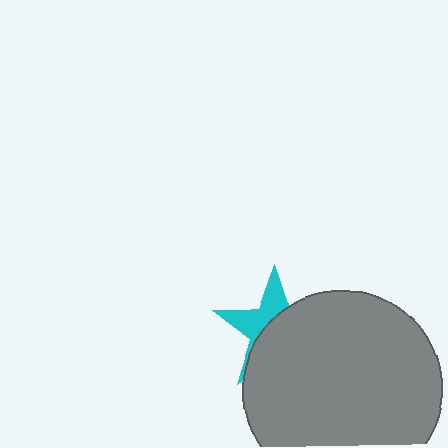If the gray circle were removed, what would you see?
You would see the complete cyan star.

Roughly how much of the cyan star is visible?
A small part of it is visible (roughly 37%).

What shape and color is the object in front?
The object in front is a gray circle.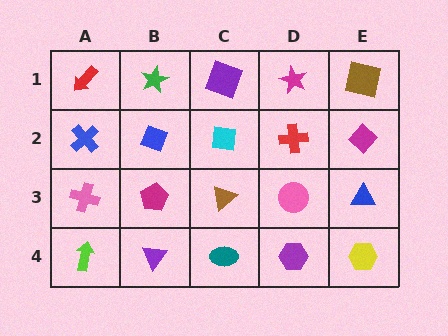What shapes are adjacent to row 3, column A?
A blue cross (row 2, column A), a lime arrow (row 4, column A), a magenta pentagon (row 3, column B).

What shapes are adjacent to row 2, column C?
A purple square (row 1, column C), a brown triangle (row 3, column C), a blue diamond (row 2, column B), a red cross (row 2, column D).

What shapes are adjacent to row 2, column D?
A magenta star (row 1, column D), a pink circle (row 3, column D), a cyan square (row 2, column C), a magenta diamond (row 2, column E).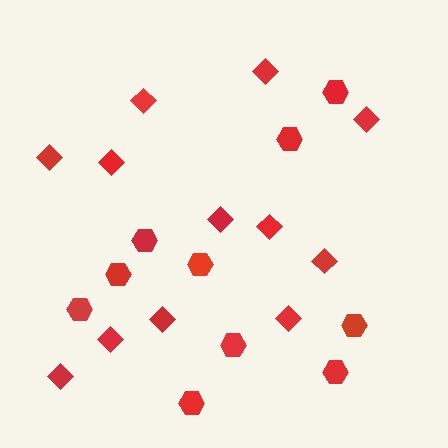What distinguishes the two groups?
There are 2 groups: one group of diamonds (12) and one group of hexagons (10).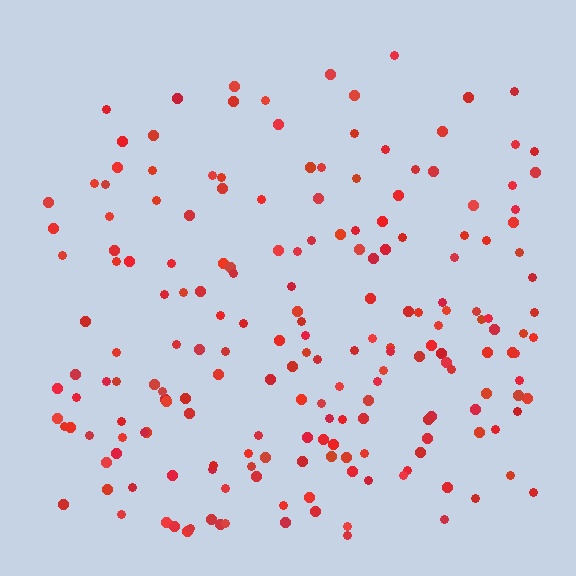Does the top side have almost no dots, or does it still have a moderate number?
Still a moderate number, just noticeably fewer than the bottom.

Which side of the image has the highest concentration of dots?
The bottom.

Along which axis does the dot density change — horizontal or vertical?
Vertical.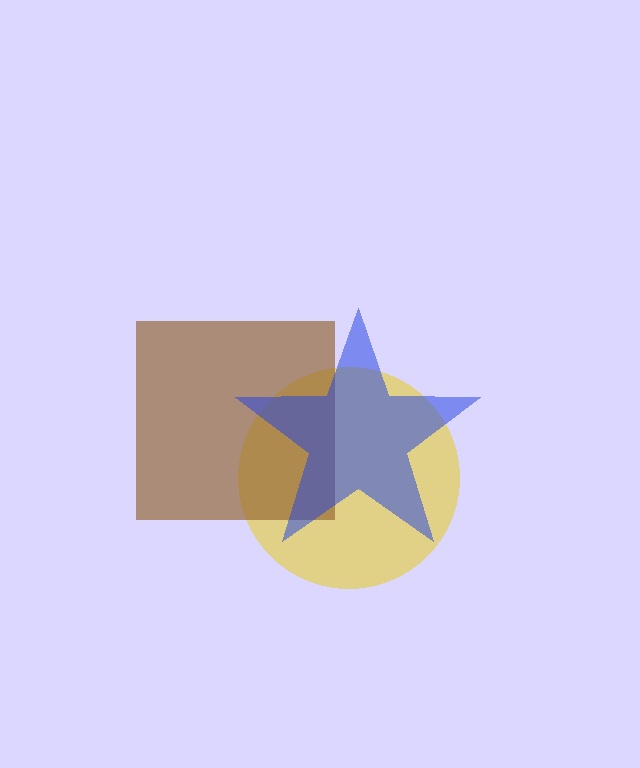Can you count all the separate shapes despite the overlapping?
Yes, there are 3 separate shapes.